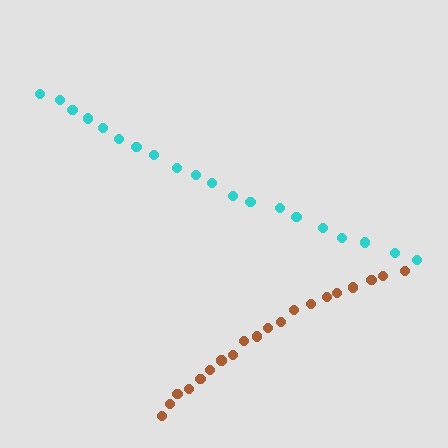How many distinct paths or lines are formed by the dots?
There are 2 distinct paths.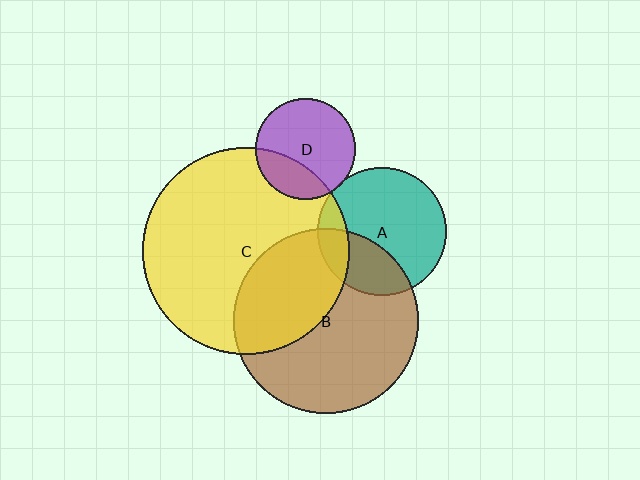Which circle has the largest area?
Circle C (yellow).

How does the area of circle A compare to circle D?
Approximately 1.6 times.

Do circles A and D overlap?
Yes.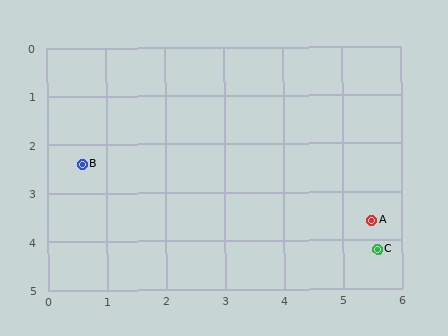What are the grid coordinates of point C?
Point C is at approximately (5.6, 4.2).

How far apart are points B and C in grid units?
Points B and C are about 5.3 grid units apart.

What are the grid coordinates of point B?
Point B is at approximately (0.6, 2.4).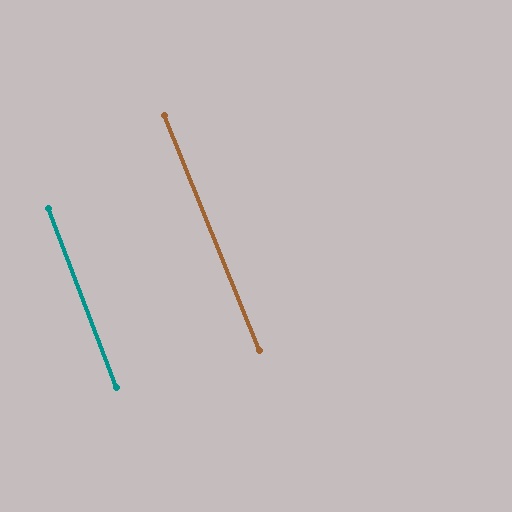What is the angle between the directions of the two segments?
Approximately 1 degree.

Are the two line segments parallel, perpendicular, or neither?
Parallel — their directions differ by only 1.3°.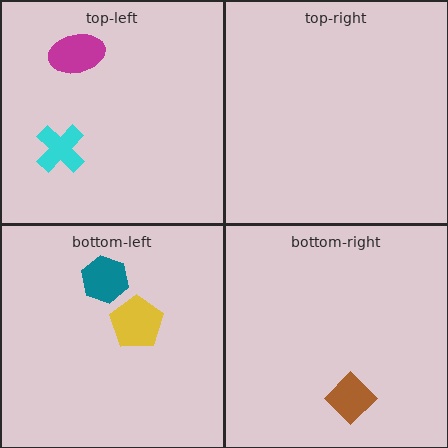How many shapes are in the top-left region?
2.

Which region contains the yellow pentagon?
The bottom-left region.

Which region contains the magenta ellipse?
The top-left region.